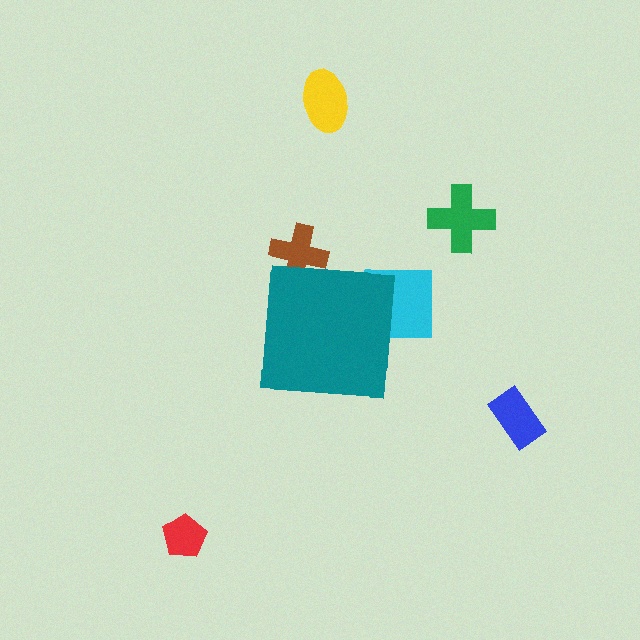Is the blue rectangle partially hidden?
No, the blue rectangle is fully visible.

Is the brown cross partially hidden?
Yes, the brown cross is partially hidden behind the teal square.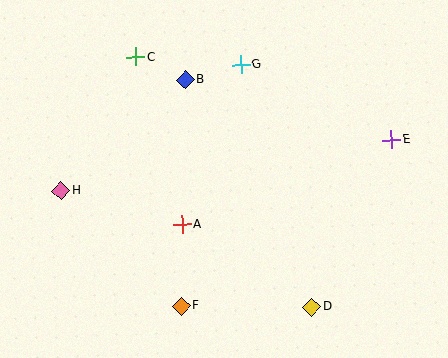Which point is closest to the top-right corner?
Point E is closest to the top-right corner.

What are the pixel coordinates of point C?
Point C is at (136, 57).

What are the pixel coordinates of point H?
Point H is at (61, 191).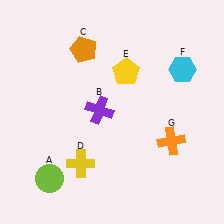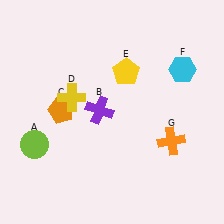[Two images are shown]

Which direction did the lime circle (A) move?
The lime circle (A) moved up.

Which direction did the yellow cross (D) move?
The yellow cross (D) moved up.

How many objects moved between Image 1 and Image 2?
3 objects moved between the two images.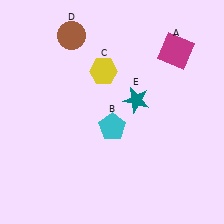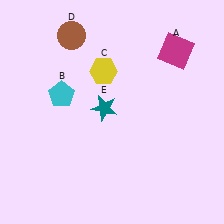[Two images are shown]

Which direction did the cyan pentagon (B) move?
The cyan pentagon (B) moved left.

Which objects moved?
The objects that moved are: the cyan pentagon (B), the teal star (E).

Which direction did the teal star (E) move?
The teal star (E) moved left.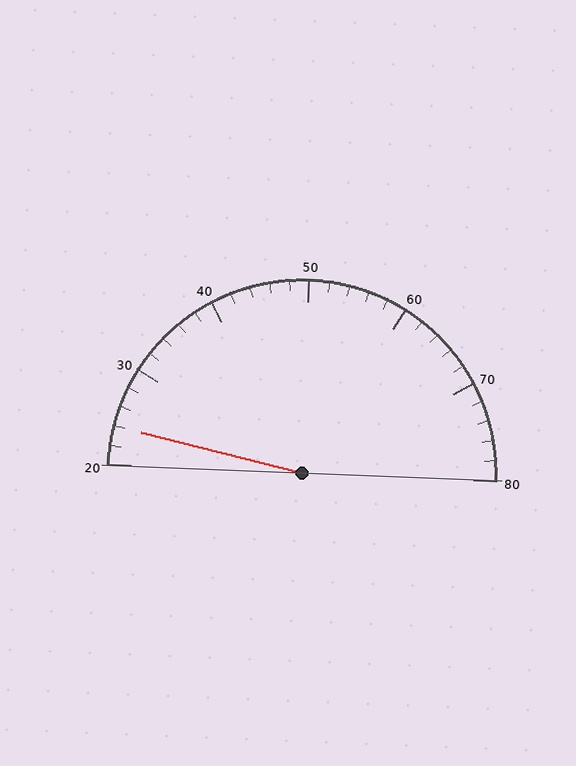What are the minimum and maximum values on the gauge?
The gauge ranges from 20 to 80.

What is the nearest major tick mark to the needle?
The nearest major tick mark is 20.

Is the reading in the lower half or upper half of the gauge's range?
The reading is in the lower half of the range (20 to 80).